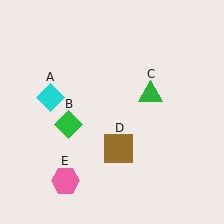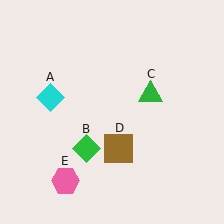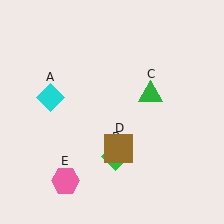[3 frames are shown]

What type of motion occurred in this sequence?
The green diamond (object B) rotated counterclockwise around the center of the scene.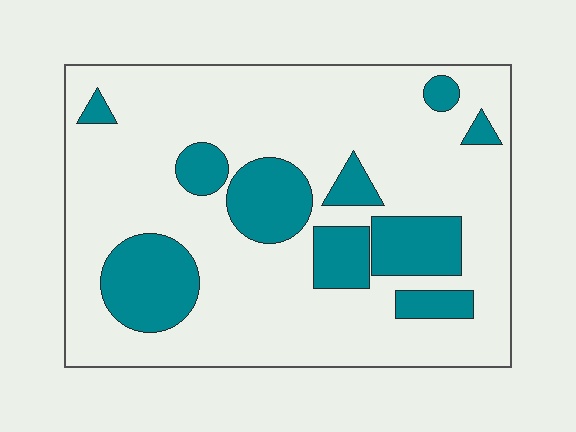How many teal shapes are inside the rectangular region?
10.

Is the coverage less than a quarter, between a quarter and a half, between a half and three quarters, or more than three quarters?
Less than a quarter.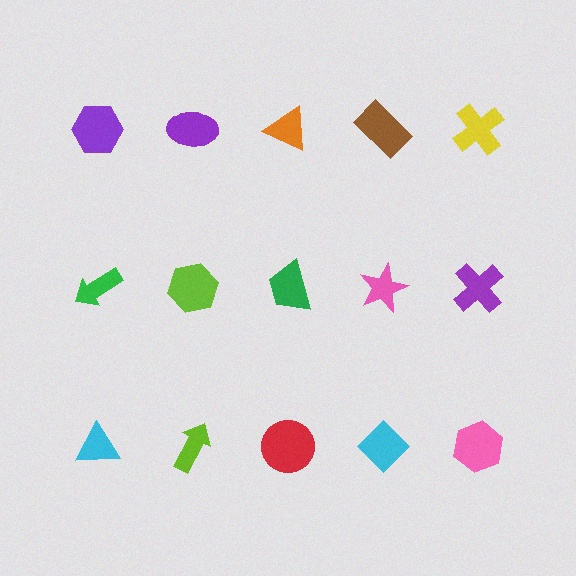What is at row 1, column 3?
An orange triangle.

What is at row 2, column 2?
A lime hexagon.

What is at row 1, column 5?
A yellow cross.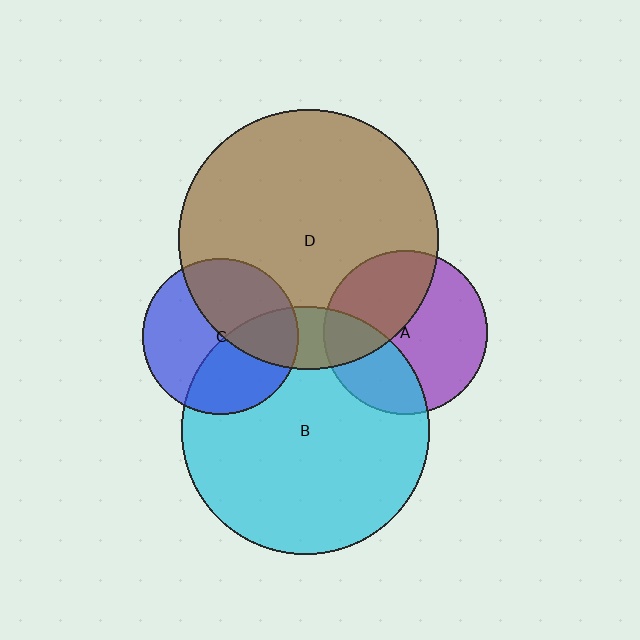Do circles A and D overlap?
Yes.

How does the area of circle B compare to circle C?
Approximately 2.5 times.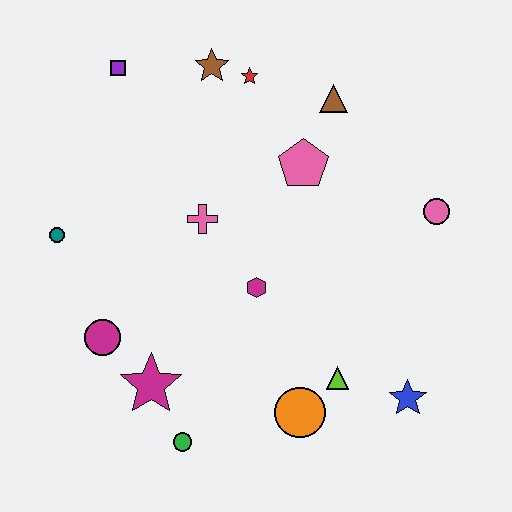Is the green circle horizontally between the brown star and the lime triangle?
No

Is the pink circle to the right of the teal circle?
Yes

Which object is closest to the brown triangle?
The pink pentagon is closest to the brown triangle.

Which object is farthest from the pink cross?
The blue star is farthest from the pink cross.